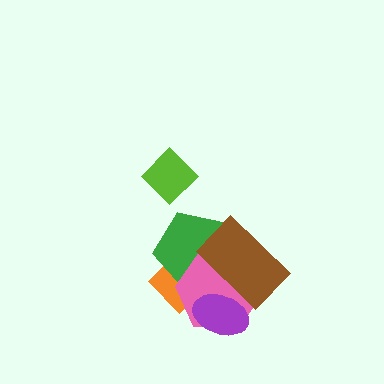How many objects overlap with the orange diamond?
3 objects overlap with the orange diamond.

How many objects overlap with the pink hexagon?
4 objects overlap with the pink hexagon.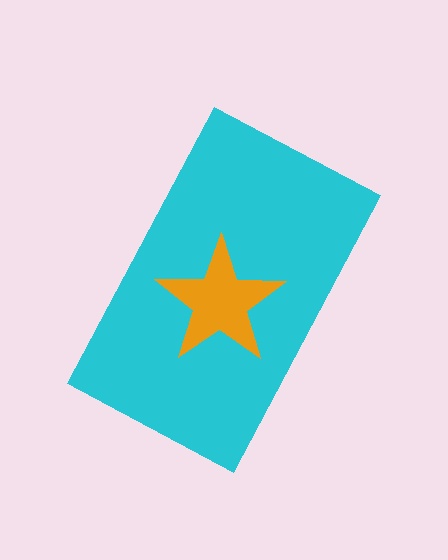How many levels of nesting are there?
2.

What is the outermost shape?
The cyan rectangle.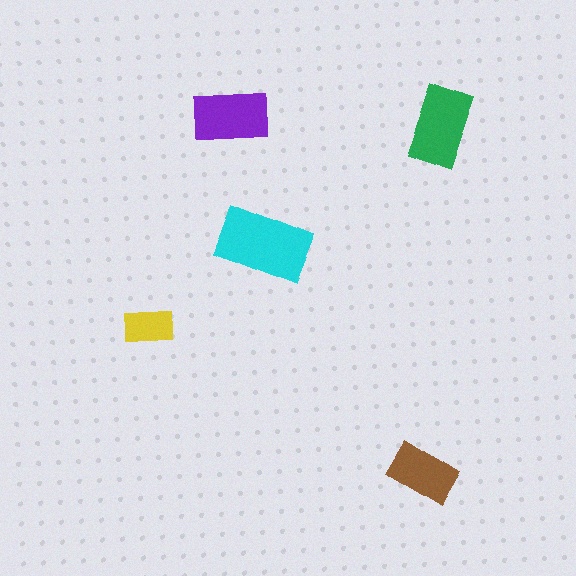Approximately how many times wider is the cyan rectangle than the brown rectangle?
About 1.5 times wider.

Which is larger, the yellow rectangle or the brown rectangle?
The brown one.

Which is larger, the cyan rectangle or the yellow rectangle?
The cyan one.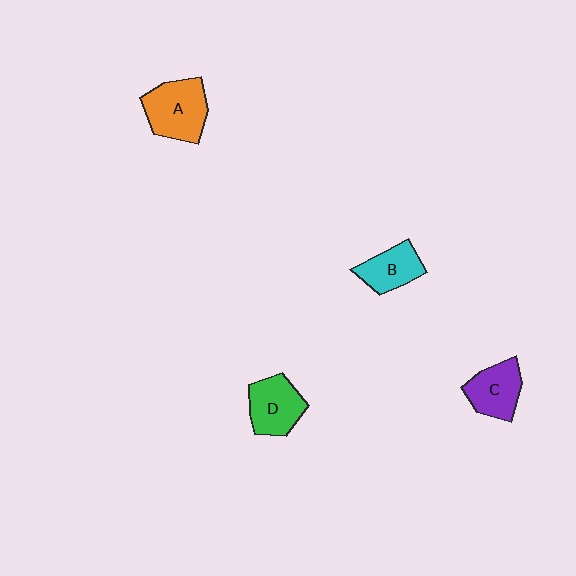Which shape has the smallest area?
Shape B (cyan).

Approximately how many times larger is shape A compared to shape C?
Approximately 1.3 times.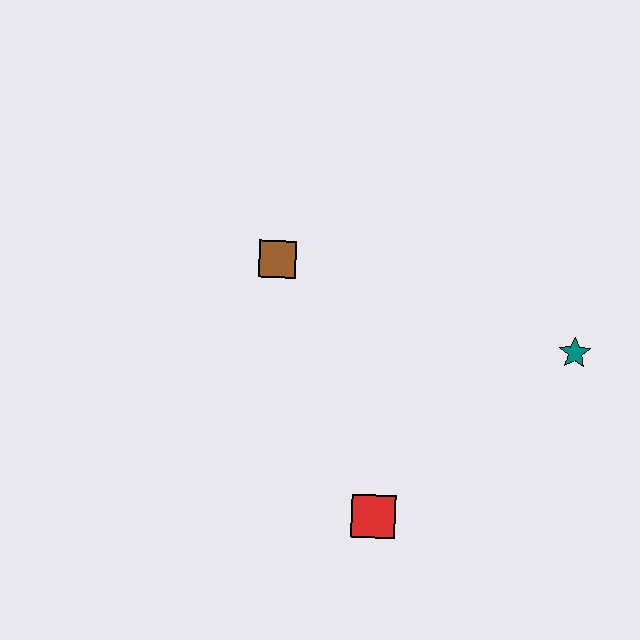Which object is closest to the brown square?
The red square is closest to the brown square.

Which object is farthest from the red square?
The brown square is farthest from the red square.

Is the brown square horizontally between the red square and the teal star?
No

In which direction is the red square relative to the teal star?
The red square is to the left of the teal star.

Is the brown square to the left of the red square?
Yes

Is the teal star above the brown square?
No